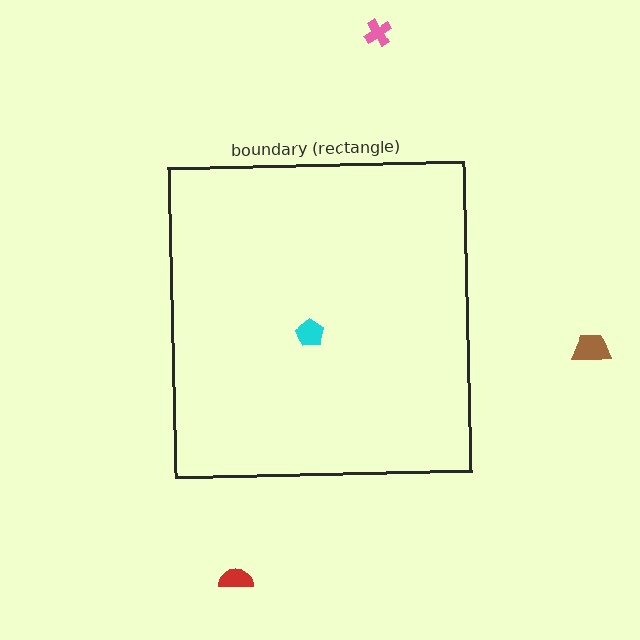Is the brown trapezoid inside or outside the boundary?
Outside.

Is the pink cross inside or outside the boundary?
Outside.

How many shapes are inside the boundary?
1 inside, 3 outside.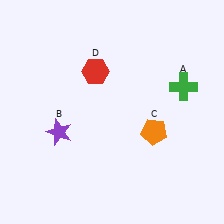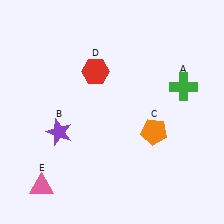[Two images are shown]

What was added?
A pink triangle (E) was added in Image 2.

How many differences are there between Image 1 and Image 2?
There is 1 difference between the two images.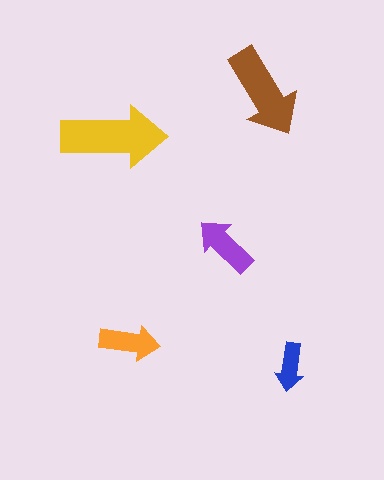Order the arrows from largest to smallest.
the yellow one, the brown one, the purple one, the orange one, the blue one.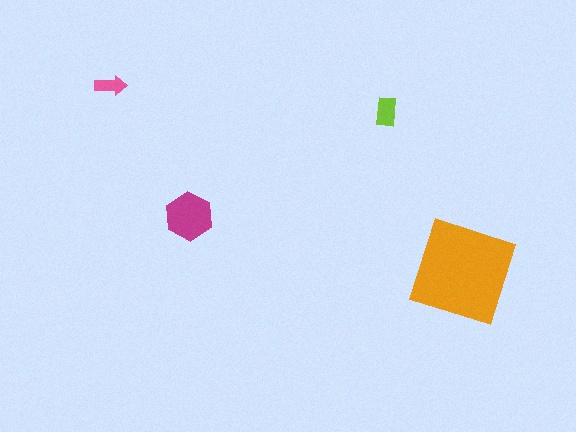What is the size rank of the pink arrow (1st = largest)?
4th.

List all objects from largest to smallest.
The orange square, the magenta hexagon, the lime rectangle, the pink arrow.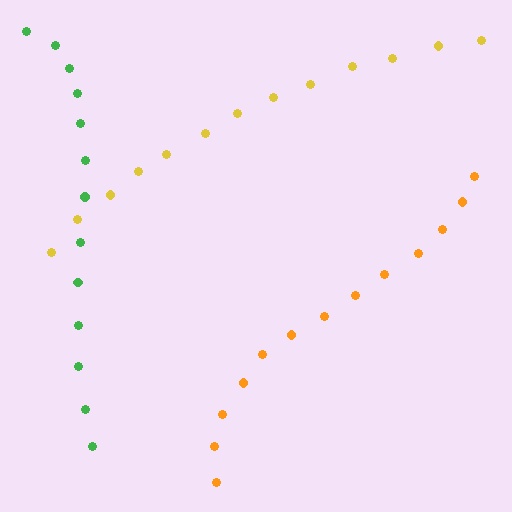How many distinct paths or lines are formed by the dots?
There are 3 distinct paths.